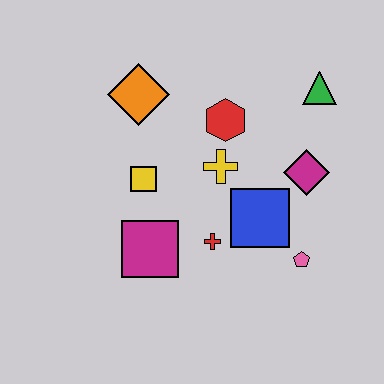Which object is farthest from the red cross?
The green triangle is farthest from the red cross.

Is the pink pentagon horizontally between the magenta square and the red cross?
No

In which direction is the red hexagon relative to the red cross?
The red hexagon is above the red cross.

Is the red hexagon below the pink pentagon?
No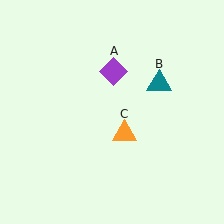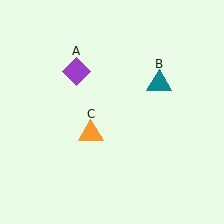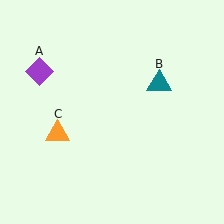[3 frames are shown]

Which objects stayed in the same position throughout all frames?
Teal triangle (object B) remained stationary.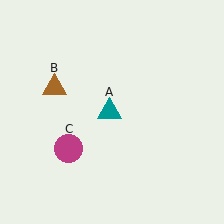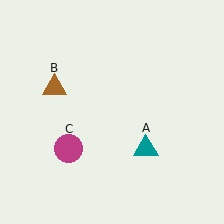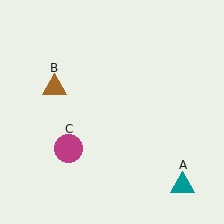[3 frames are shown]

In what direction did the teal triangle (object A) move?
The teal triangle (object A) moved down and to the right.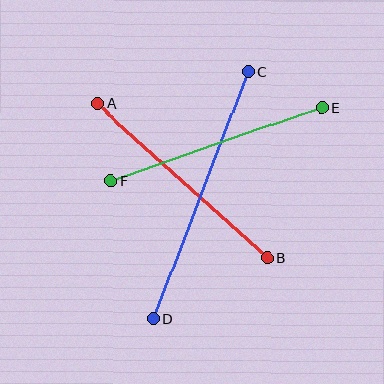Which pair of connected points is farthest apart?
Points C and D are farthest apart.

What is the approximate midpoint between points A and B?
The midpoint is at approximately (182, 181) pixels.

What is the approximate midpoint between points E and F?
The midpoint is at approximately (216, 144) pixels.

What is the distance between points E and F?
The distance is approximately 224 pixels.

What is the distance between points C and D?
The distance is approximately 264 pixels.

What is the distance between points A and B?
The distance is approximately 229 pixels.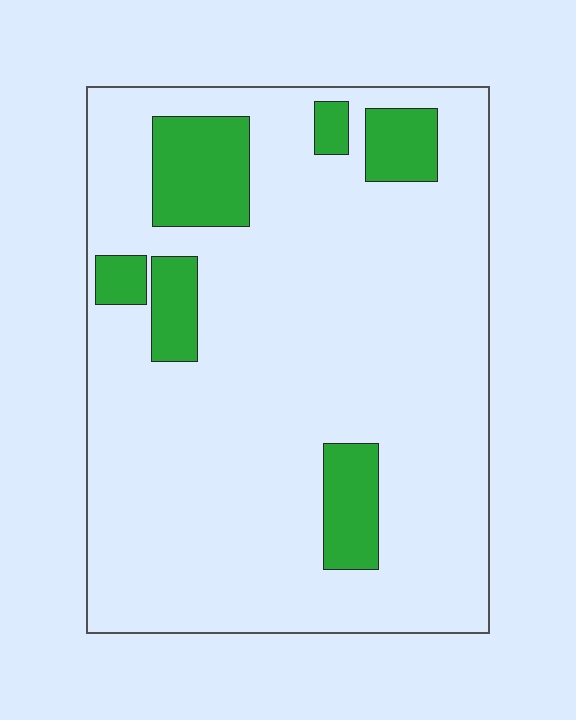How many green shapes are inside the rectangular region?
6.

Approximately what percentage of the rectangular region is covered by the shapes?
Approximately 15%.